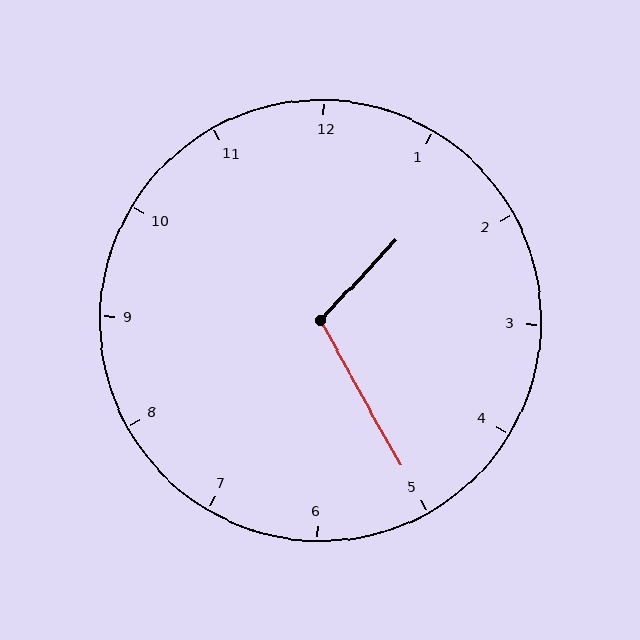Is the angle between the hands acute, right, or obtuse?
It is obtuse.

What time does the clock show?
1:25.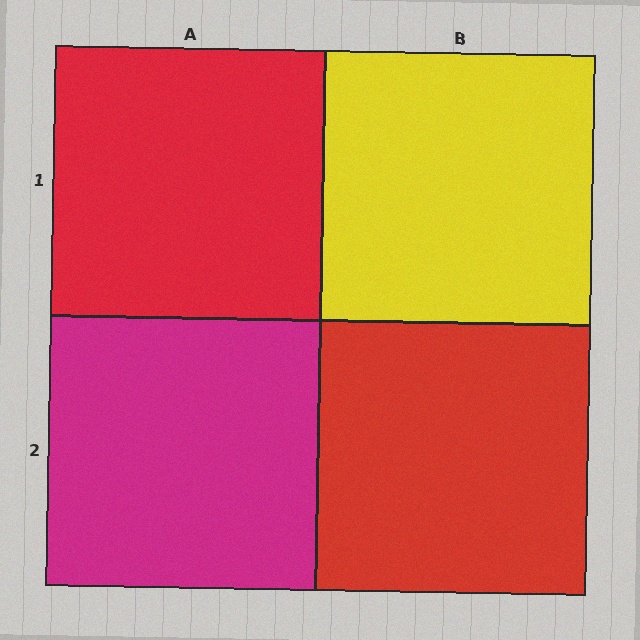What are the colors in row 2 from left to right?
Magenta, red.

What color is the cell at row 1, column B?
Yellow.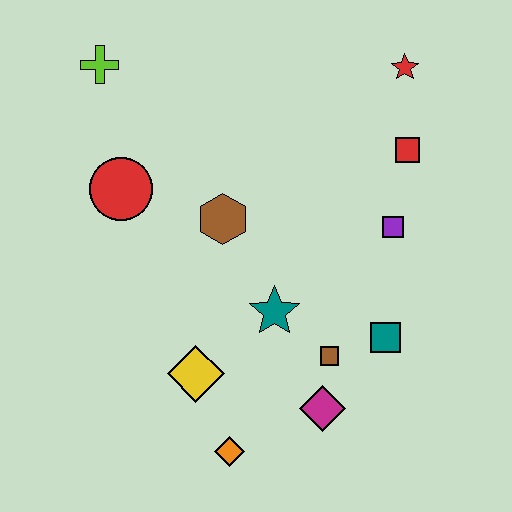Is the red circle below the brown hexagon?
No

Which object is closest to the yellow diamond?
The orange diamond is closest to the yellow diamond.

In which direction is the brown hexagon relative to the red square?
The brown hexagon is to the left of the red square.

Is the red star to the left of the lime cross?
No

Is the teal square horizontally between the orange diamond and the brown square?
No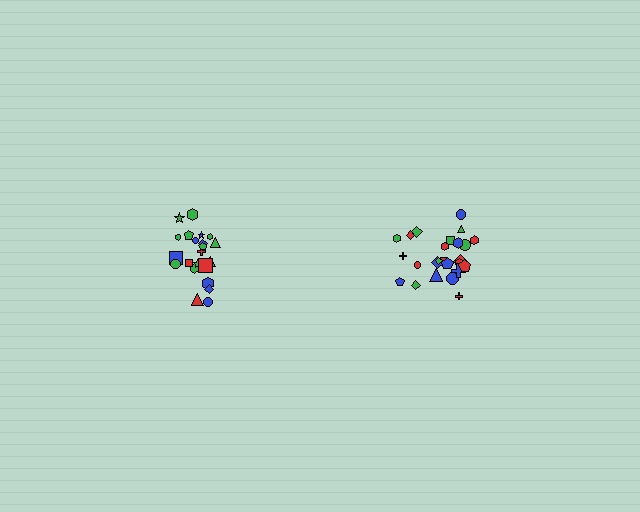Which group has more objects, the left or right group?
The right group.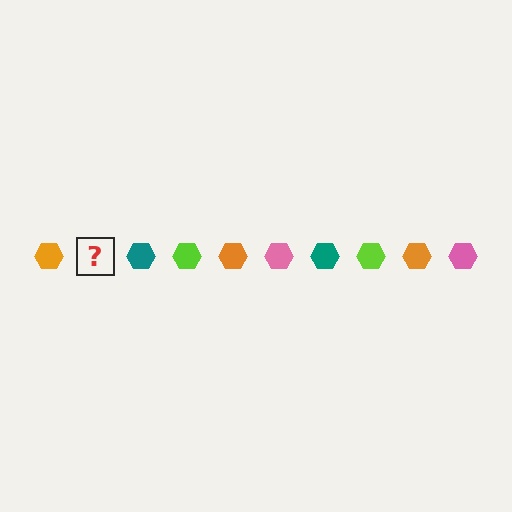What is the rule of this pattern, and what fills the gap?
The rule is that the pattern cycles through orange, pink, teal, lime hexagons. The gap should be filled with a pink hexagon.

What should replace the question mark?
The question mark should be replaced with a pink hexagon.